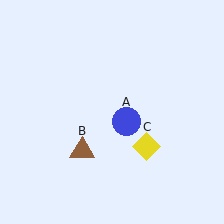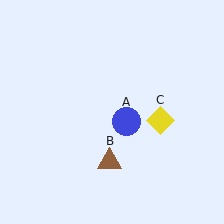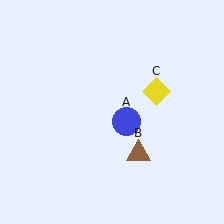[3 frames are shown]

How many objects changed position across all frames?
2 objects changed position: brown triangle (object B), yellow diamond (object C).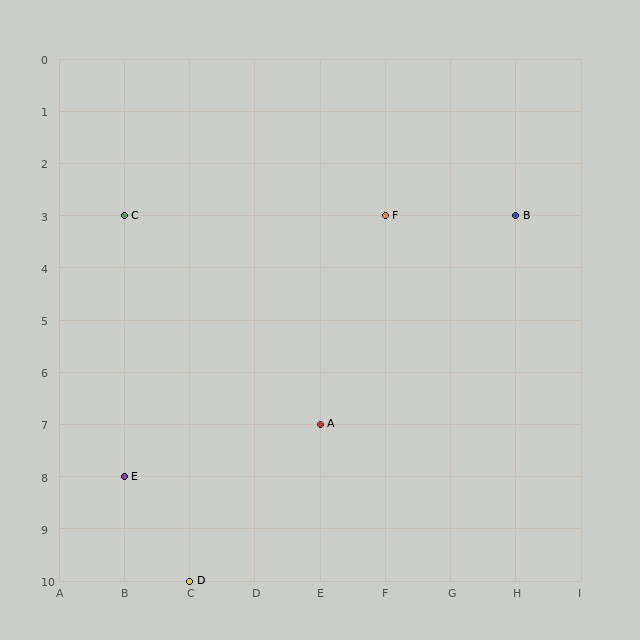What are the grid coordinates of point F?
Point F is at grid coordinates (F, 3).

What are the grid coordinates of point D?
Point D is at grid coordinates (C, 10).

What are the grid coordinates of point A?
Point A is at grid coordinates (E, 7).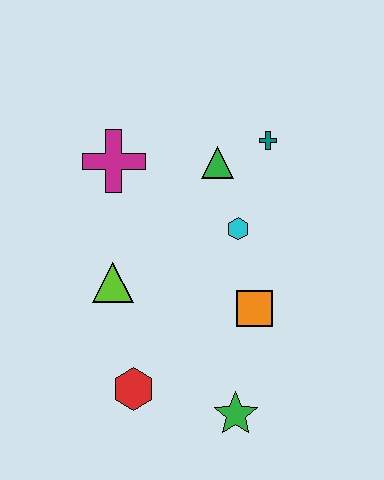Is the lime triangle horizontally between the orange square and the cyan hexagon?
No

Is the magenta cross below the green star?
No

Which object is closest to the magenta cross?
The green triangle is closest to the magenta cross.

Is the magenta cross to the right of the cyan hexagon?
No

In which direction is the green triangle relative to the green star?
The green triangle is above the green star.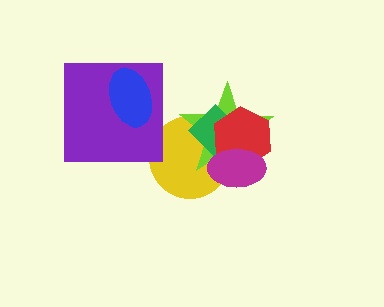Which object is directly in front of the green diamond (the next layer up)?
The red hexagon is directly in front of the green diamond.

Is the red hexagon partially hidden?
Yes, it is partially covered by another shape.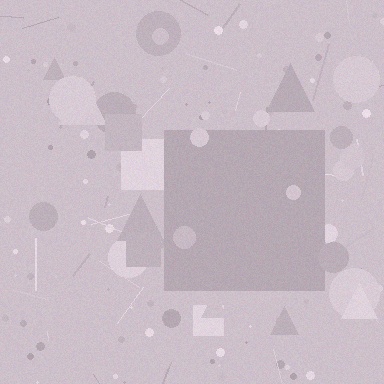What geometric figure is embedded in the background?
A square is embedded in the background.